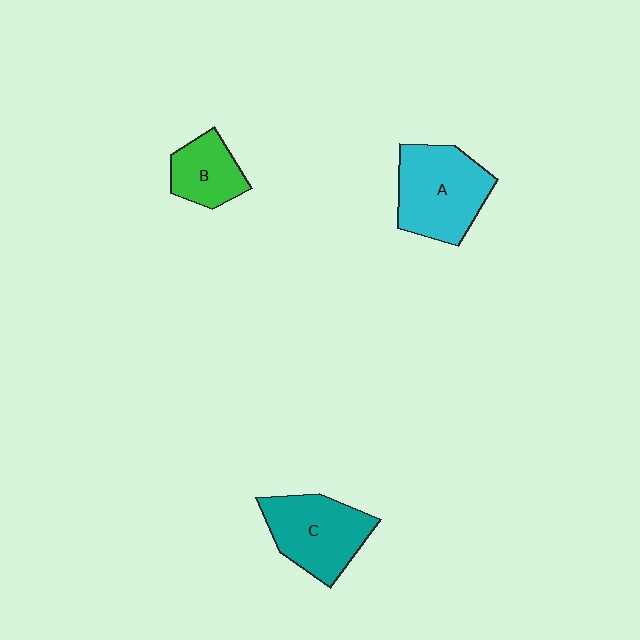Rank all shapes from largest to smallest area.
From largest to smallest: A (cyan), C (teal), B (green).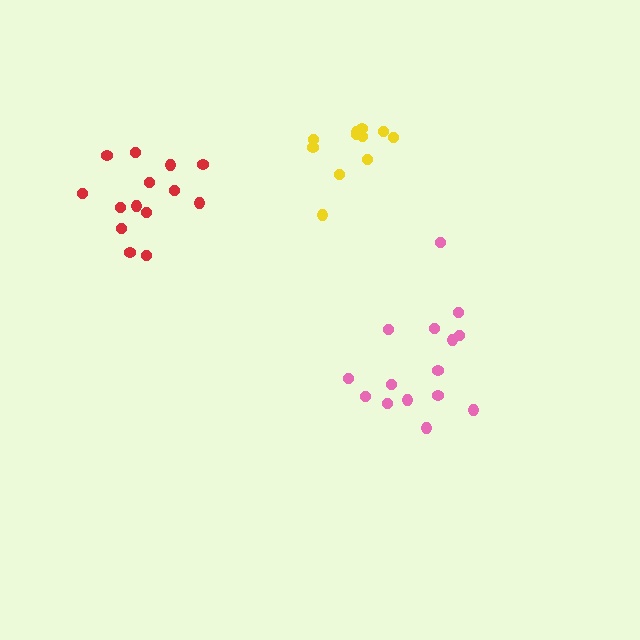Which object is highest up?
The yellow cluster is topmost.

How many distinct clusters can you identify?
There are 3 distinct clusters.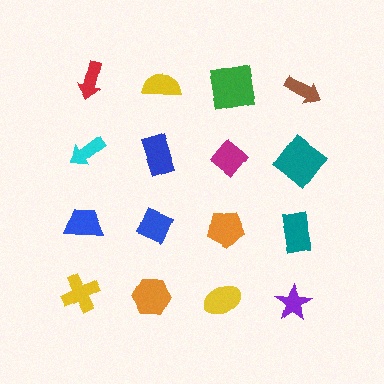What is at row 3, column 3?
An orange pentagon.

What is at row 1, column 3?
A green square.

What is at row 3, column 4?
A teal rectangle.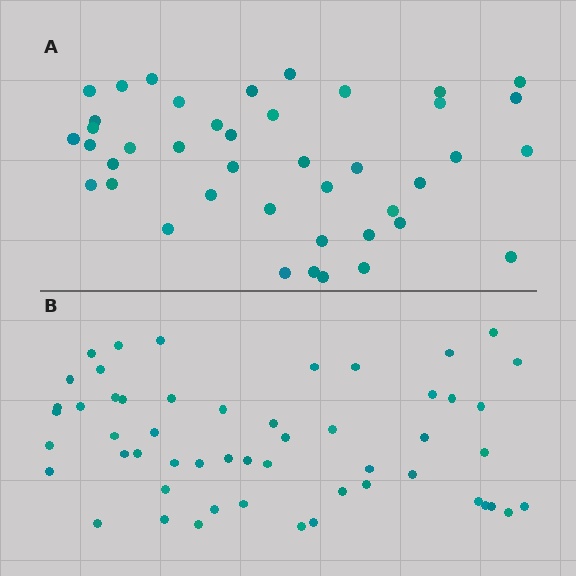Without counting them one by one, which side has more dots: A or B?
Region B (the bottom region) has more dots.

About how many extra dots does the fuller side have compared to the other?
Region B has roughly 12 or so more dots than region A.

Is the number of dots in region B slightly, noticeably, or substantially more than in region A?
Region B has noticeably more, but not dramatically so. The ratio is roughly 1.3 to 1.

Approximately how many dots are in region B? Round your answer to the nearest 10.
About 50 dots. (The exact count is 53, which rounds to 50.)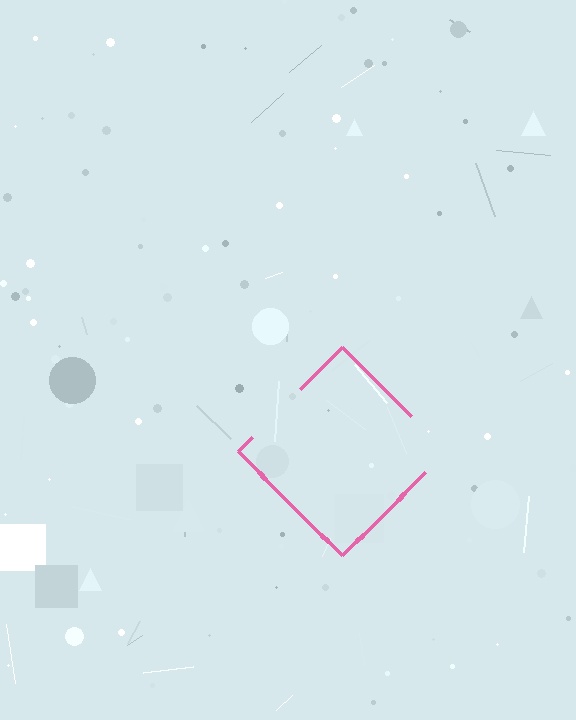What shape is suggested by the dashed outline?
The dashed outline suggests a diamond.